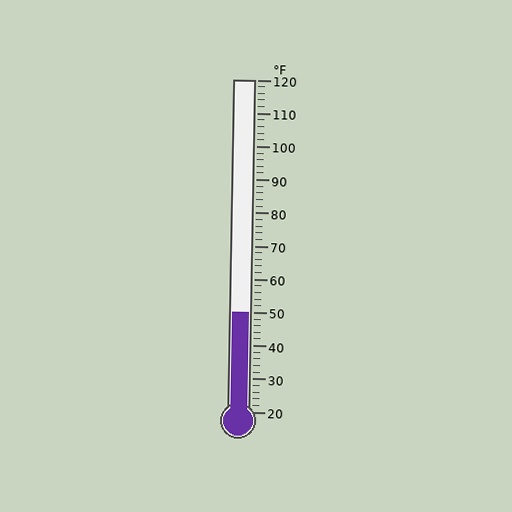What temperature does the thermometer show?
The thermometer shows approximately 50°F.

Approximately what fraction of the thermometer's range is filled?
The thermometer is filled to approximately 30% of its range.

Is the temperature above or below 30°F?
The temperature is above 30°F.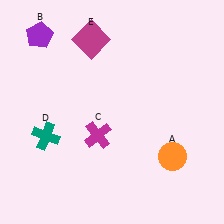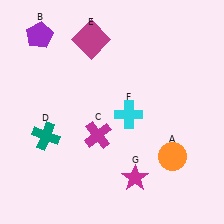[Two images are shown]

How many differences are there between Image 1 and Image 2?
There are 2 differences between the two images.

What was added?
A cyan cross (F), a magenta star (G) were added in Image 2.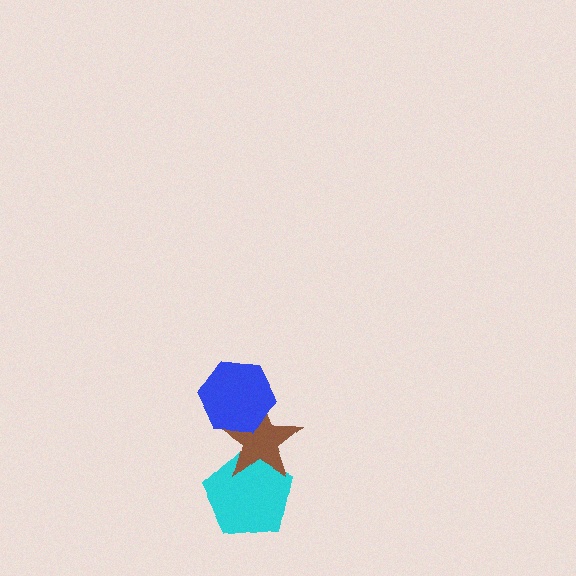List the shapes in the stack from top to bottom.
From top to bottom: the blue hexagon, the brown star, the cyan pentagon.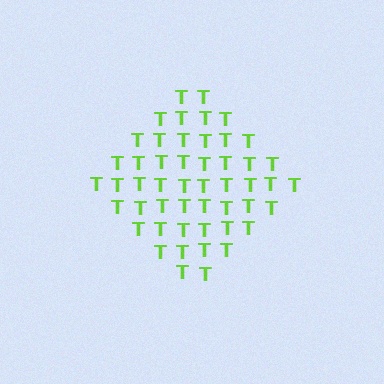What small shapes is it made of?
It is made of small letter T's.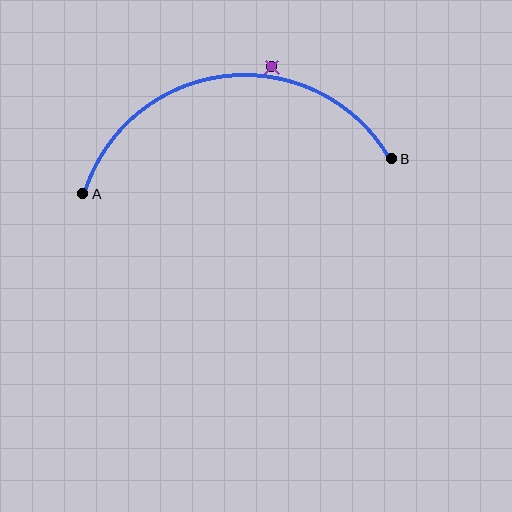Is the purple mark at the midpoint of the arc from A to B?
No — the purple mark does not lie on the arc at all. It sits slightly outside the curve.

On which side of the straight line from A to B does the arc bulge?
The arc bulges above the straight line connecting A and B.